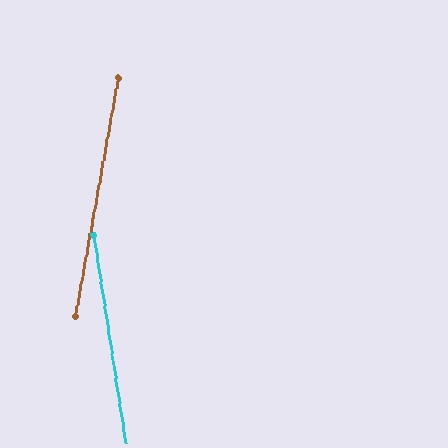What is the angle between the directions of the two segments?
Approximately 19 degrees.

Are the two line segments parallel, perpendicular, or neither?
Neither parallel nor perpendicular — they differ by about 19°.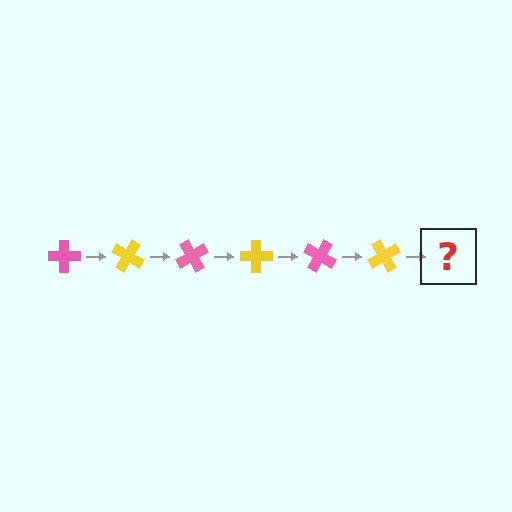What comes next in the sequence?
The next element should be a pink cross, rotated 180 degrees from the start.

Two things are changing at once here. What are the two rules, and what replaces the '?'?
The two rules are that it rotates 30 degrees each step and the color cycles through pink and yellow. The '?' should be a pink cross, rotated 180 degrees from the start.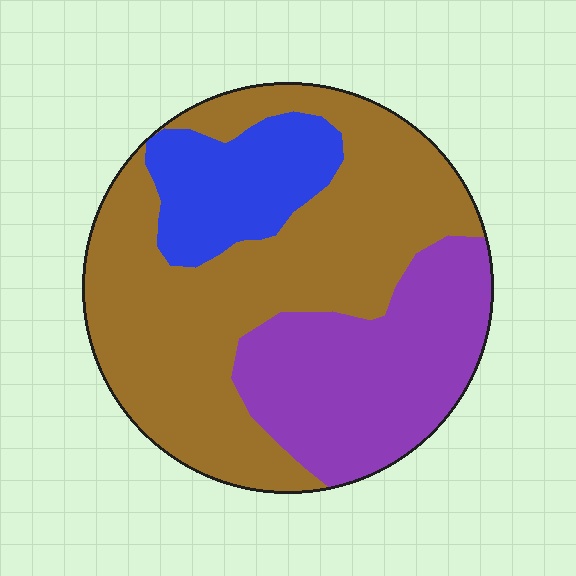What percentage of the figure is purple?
Purple takes up between a sixth and a third of the figure.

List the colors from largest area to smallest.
From largest to smallest: brown, purple, blue.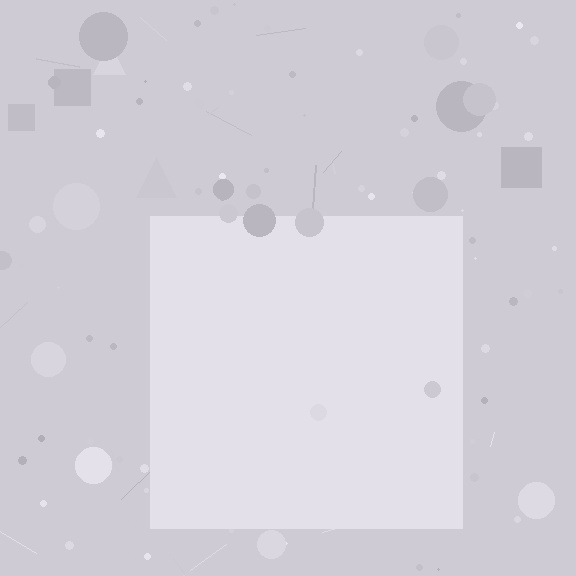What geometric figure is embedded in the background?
A square is embedded in the background.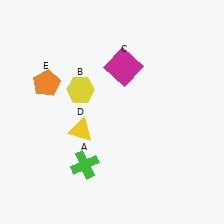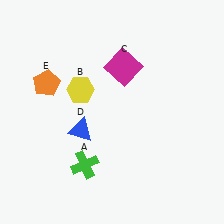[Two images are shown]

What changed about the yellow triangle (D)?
In Image 1, D is yellow. In Image 2, it changed to blue.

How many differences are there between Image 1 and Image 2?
There is 1 difference between the two images.